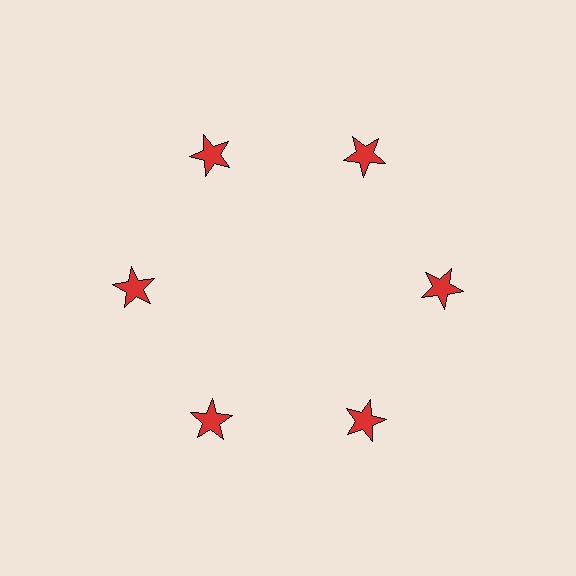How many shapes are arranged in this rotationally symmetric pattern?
There are 6 shapes, arranged in 6 groups of 1.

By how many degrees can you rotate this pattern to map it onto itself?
The pattern maps onto itself every 60 degrees of rotation.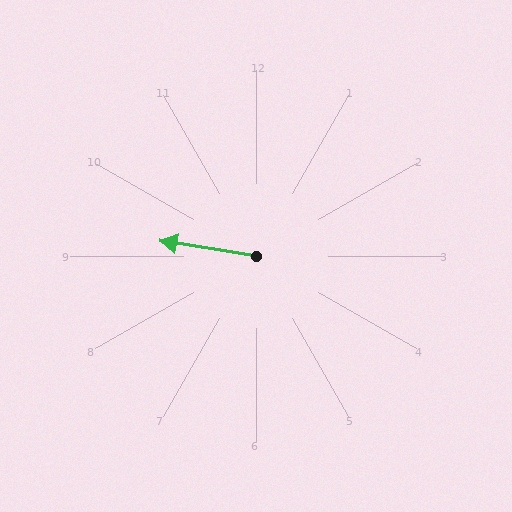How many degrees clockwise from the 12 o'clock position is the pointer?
Approximately 279 degrees.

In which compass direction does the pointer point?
West.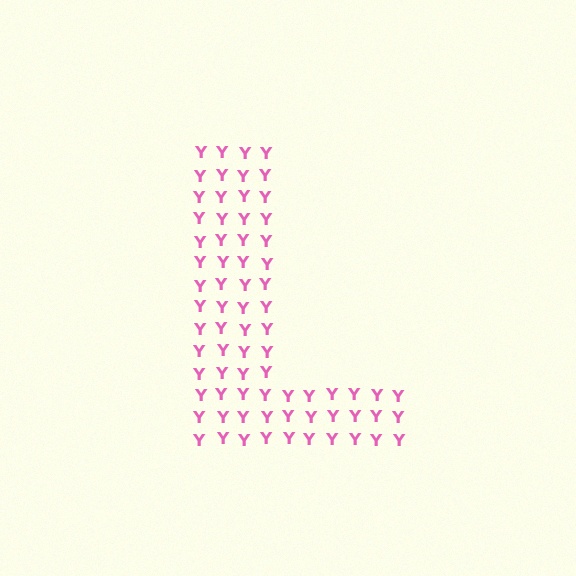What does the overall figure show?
The overall figure shows the letter L.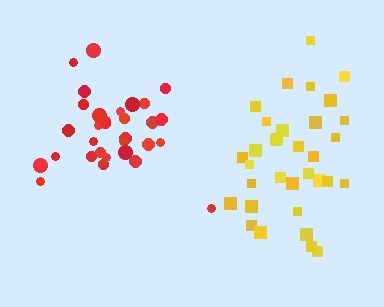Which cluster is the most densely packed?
Red.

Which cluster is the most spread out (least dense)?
Yellow.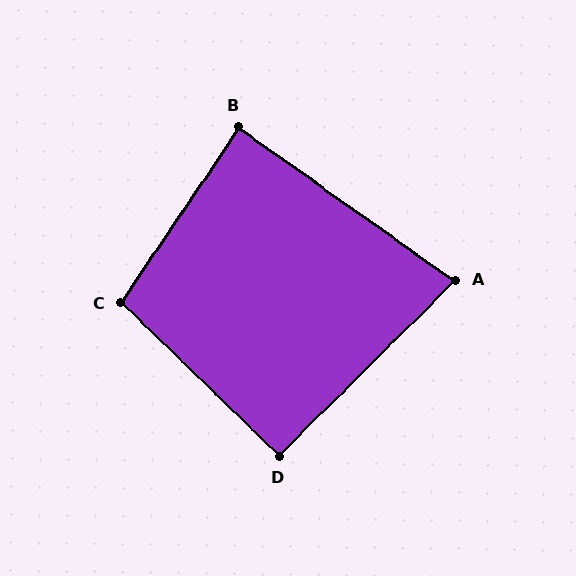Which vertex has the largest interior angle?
C, at approximately 100 degrees.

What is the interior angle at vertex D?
Approximately 91 degrees (approximately right).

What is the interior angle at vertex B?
Approximately 89 degrees (approximately right).